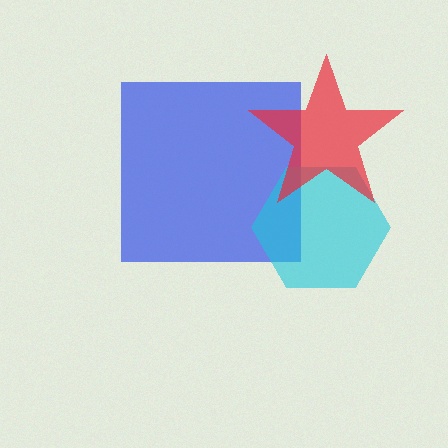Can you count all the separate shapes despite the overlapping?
Yes, there are 3 separate shapes.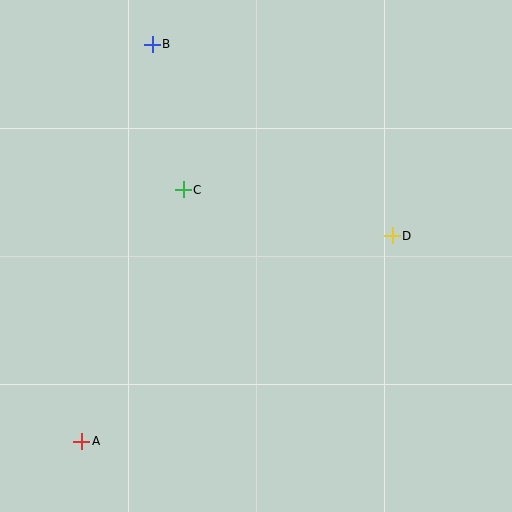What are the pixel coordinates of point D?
Point D is at (392, 236).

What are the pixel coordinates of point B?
Point B is at (152, 44).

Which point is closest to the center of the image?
Point C at (183, 190) is closest to the center.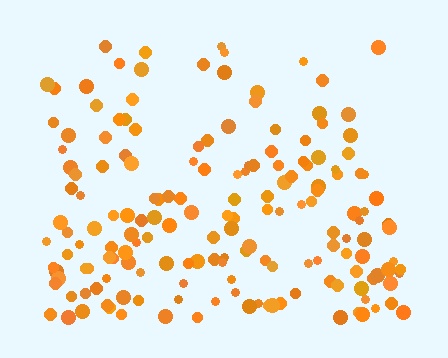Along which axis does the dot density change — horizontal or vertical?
Vertical.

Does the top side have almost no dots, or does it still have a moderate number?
Still a moderate number, just noticeably fewer than the bottom.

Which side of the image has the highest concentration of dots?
The bottom.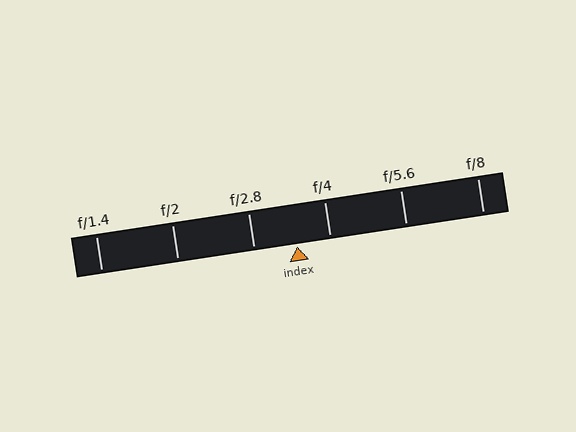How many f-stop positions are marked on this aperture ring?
There are 6 f-stop positions marked.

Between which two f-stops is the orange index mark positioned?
The index mark is between f/2.8 and f/4.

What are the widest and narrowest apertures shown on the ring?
The widest aperture shown is f/1.4 and the narrowest is f/8.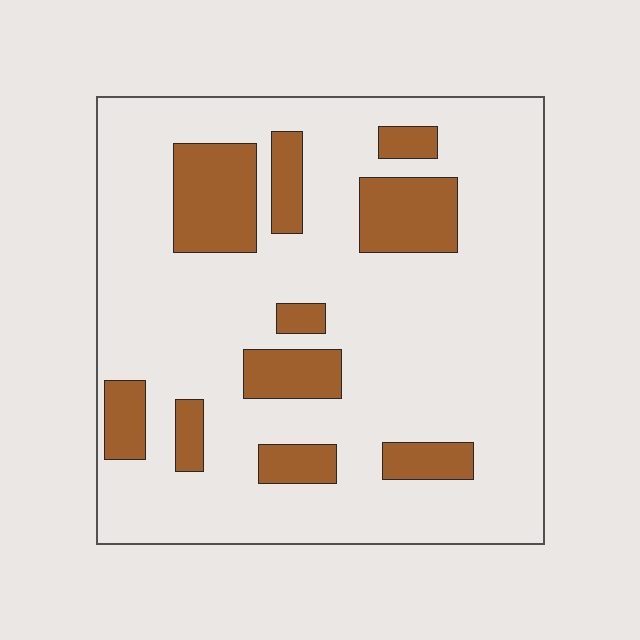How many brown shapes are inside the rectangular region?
10.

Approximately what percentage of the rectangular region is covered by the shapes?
Approximately 20%.